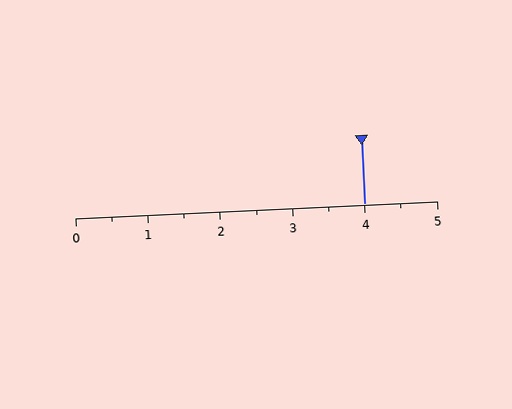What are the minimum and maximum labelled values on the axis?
The axis runs from 0 to 5.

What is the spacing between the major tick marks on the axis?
The major ticks are spaced 1 apart.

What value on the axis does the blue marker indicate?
The marker indicates approximately 4.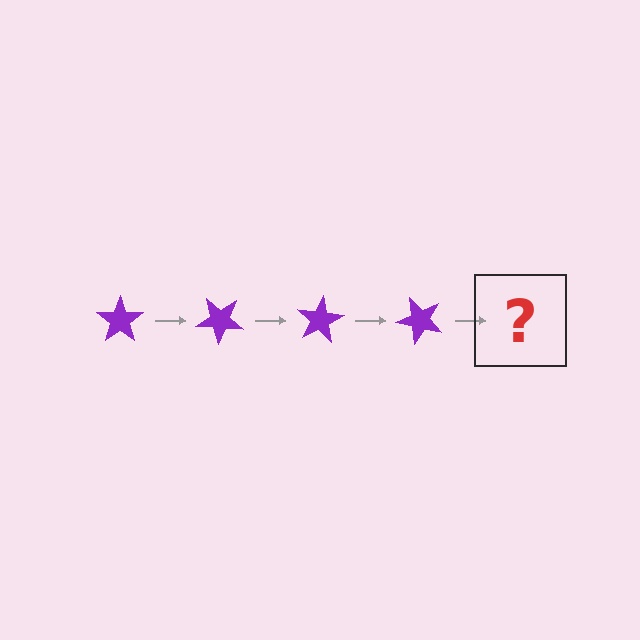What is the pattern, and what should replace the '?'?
The pattern is that the star rotates 40 degrees each step. The '?' should be a purple star rotated 160 degrees.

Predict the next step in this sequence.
The next step is a purple star rotated 160 degrees.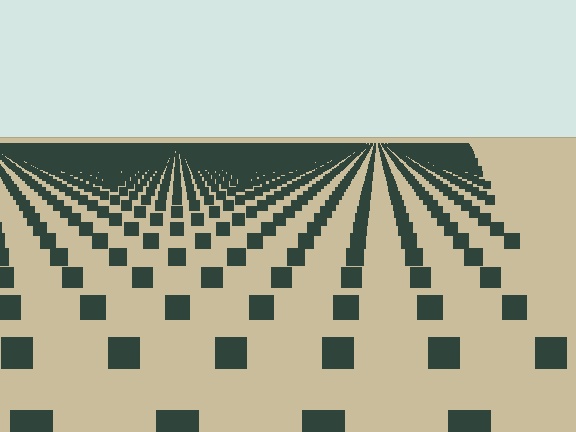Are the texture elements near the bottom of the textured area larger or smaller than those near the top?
Larger. Near the bottom, elements are closer to the viewer and appear at a bigger on-screen size.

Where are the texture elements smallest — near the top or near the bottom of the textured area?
Near the top.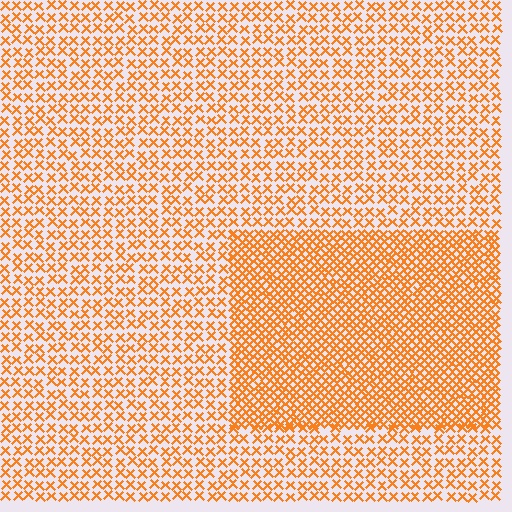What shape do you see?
I see a rectangle.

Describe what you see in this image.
The image contains small orange elements arranged at two different densities. A rectangle-shaped region is visible where the elements are more densely packed than the surrounding area.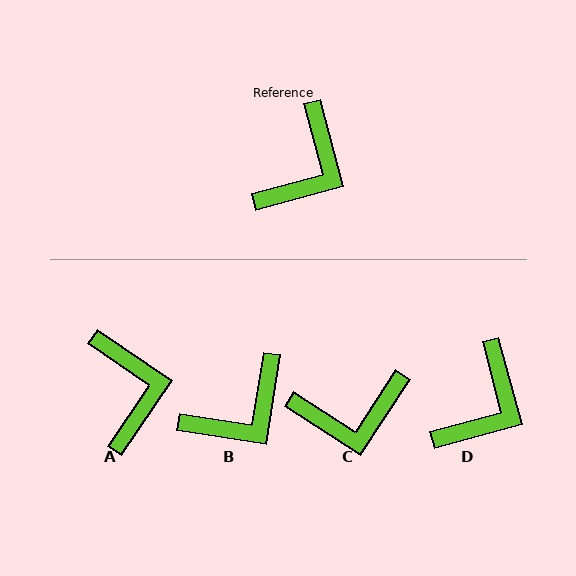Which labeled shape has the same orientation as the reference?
D.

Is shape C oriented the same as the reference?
No, it is off by about 48 degrees.